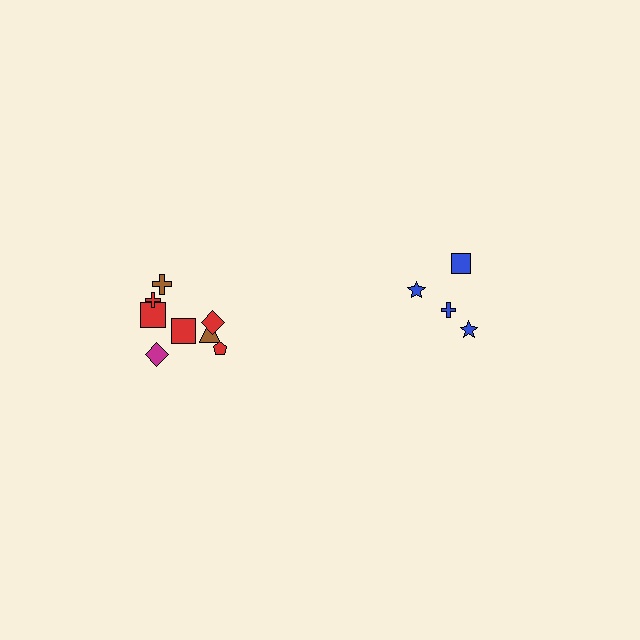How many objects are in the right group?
There are 4 objects.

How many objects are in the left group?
There are 8 objects.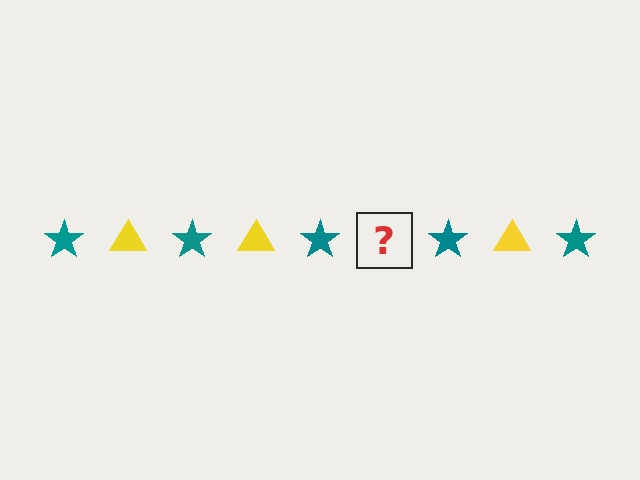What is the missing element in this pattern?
The missing element is a yellow triangle.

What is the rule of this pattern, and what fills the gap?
The rule is that the pattern alternates between teal star and yellow triangle. The gap should be filled with a yellow triangle.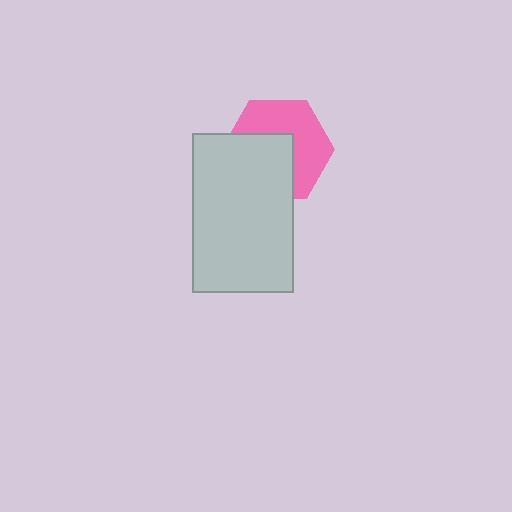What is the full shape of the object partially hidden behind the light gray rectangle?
The partially hidden object is a pink hexagon.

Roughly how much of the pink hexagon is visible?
About half of it is visible (roughly 53%).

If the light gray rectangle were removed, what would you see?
You would see the complete pink hexagon.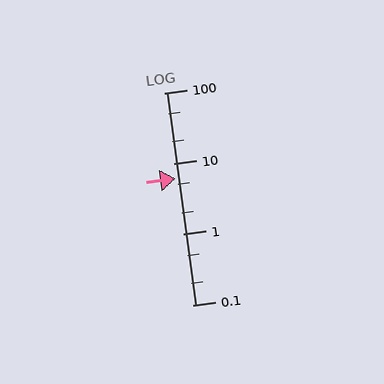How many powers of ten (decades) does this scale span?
The scale spans 3 decades, from 0.1 to 100.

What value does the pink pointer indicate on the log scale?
The pointer indicates approximately 6.2.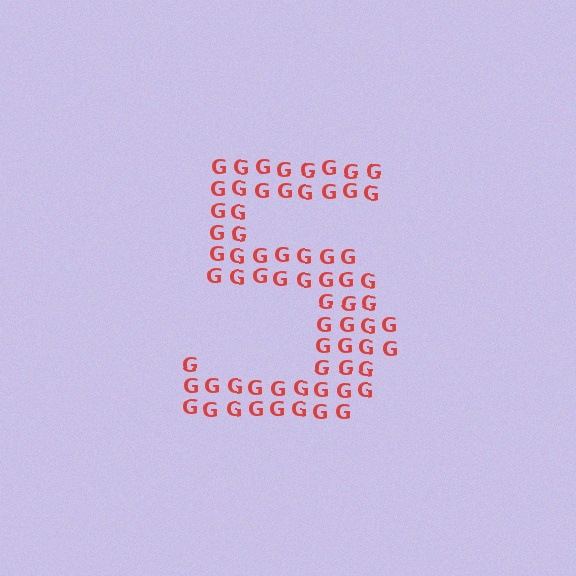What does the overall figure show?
The overall figure shows the digit 5.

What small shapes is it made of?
It is made of small letter G's.